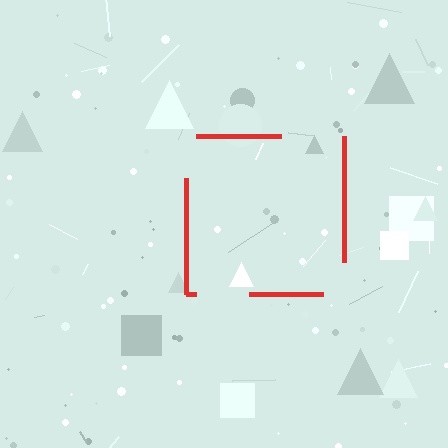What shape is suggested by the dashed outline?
The dashed outline suggests a square.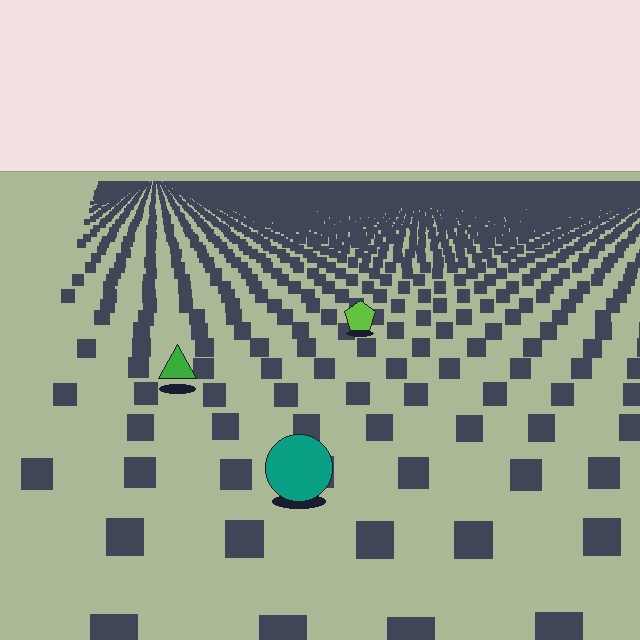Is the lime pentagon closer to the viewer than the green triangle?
No. The green triangle is closer — you can tell from the texture gradient: the ground texture is coarser near it.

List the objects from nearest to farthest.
From nearest to farthest: the teal circle, the green triangle, the lime pentagon.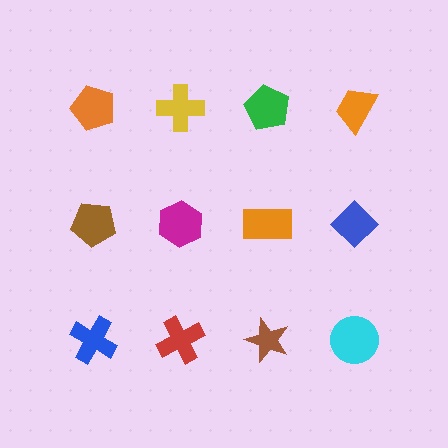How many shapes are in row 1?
4 shapes.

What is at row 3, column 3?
A brown star.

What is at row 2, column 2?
A magenta hexagon.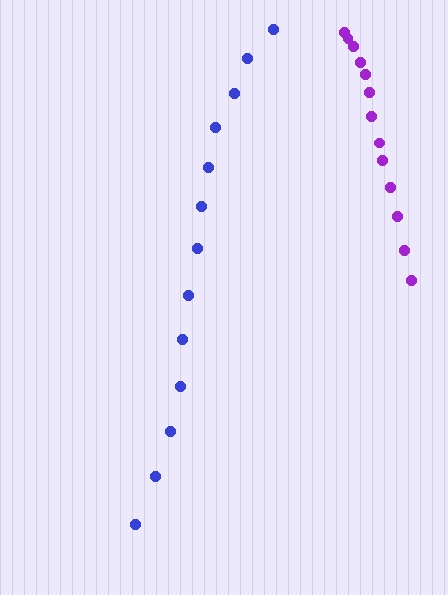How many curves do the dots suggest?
There are 2 distinct paths.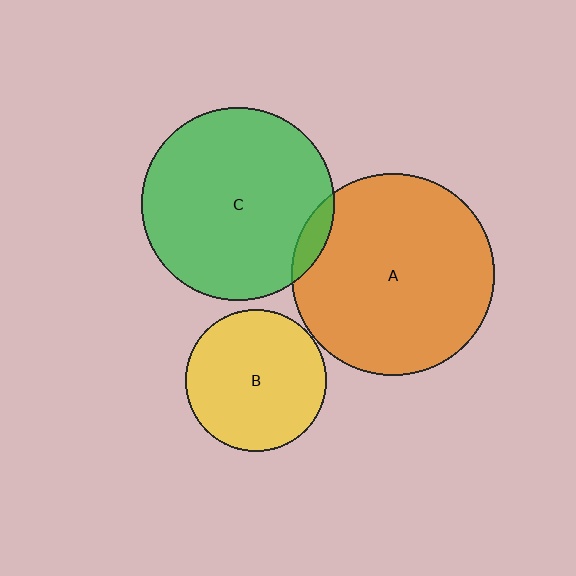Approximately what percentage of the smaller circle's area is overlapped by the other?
Approximately 5%.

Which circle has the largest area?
Circle A (orange).